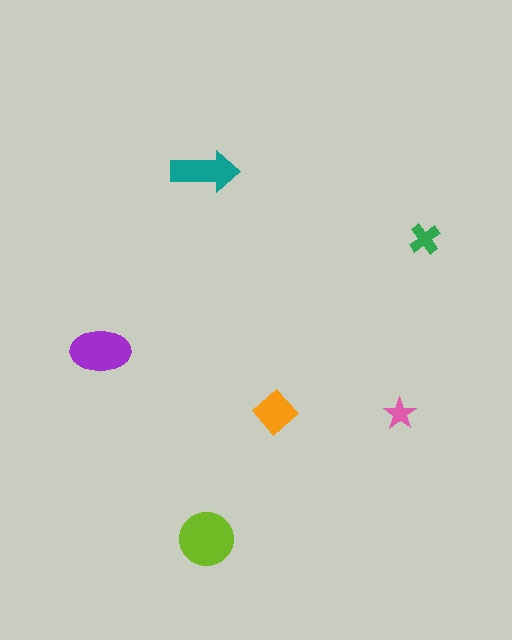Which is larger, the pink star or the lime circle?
The lime circle.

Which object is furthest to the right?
The green cross is rightmost.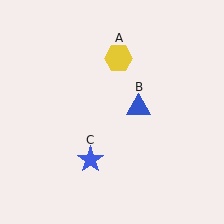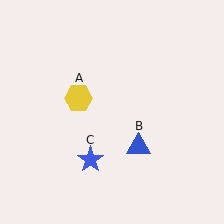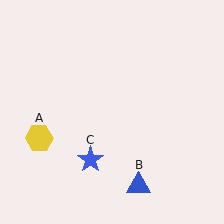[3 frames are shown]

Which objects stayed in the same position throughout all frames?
Blue star (object C) remained stationary.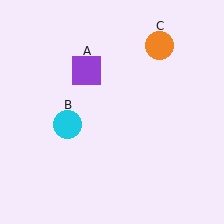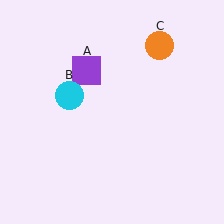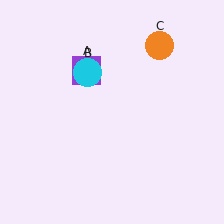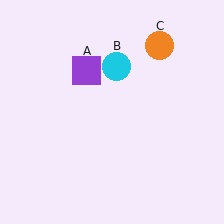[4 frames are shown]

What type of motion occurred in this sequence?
The cyan circle (object B) rotated clockwise around the center of the scene.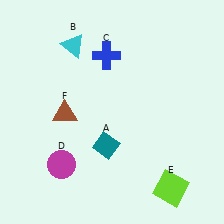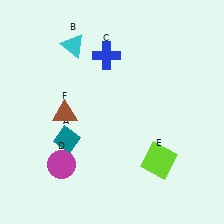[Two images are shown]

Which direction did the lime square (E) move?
The lime square (E) moved up.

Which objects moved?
The objects that moved are: the teal diamond (A), the lime square (E).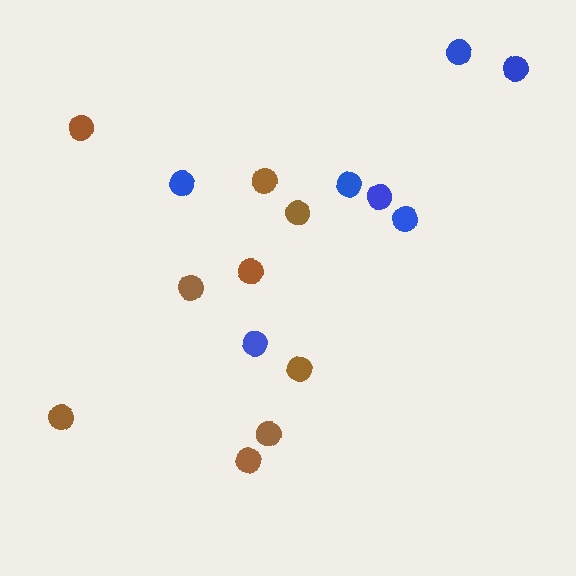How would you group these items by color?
There are 2 groups: one group of blue circles (7) and one group of brown circles (9).